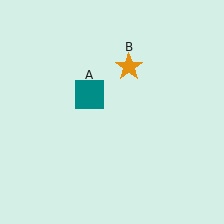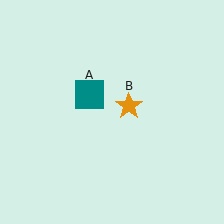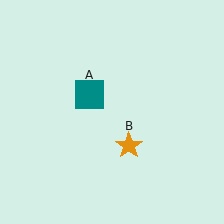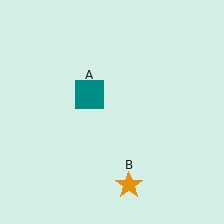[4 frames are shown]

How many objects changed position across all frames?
1 object changed position: orange star (object B).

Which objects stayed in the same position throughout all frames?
Teal square (object A) remained stationary.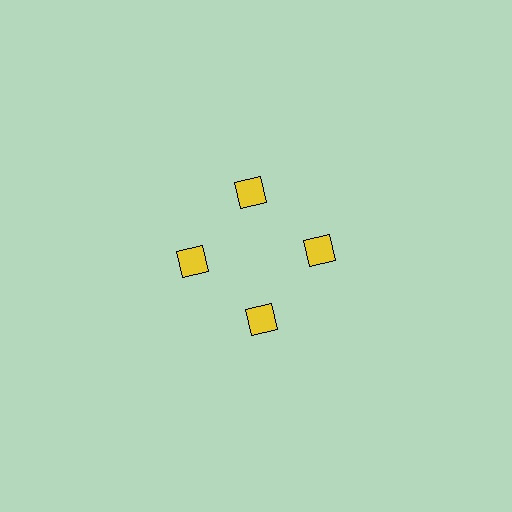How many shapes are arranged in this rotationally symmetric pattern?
There are 4 shapes, arranged in 4 groups of 1.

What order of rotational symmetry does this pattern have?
This pattern has 4-fold rotational symmetry.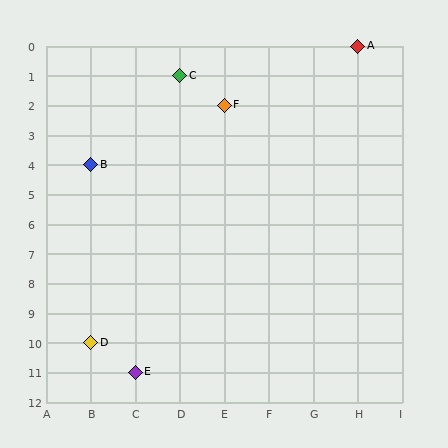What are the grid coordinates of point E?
Point E is at grid coordinates (C, 11).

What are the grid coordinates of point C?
Point C is at grid coordinates (D, 1).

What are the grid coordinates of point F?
Point F is at grid coordinates (E, 2).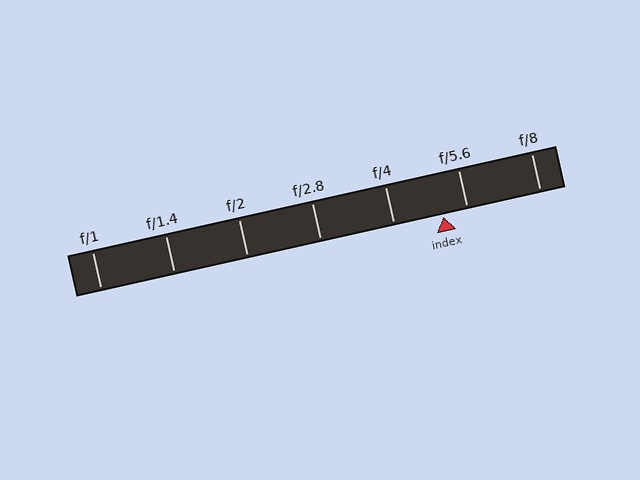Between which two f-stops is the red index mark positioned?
The index mark is between f/4 and f/5.6.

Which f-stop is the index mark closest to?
The index mark is closest to f/5.6.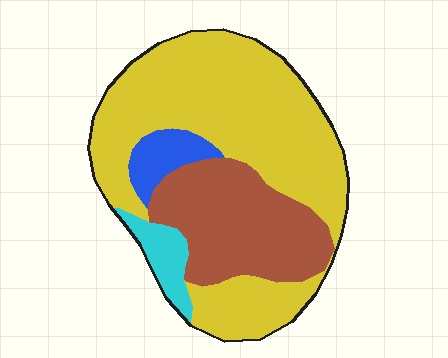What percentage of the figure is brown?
Brown takes up about one quarter (1/4) of the figure.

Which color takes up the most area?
Yellow, at roughly 60%.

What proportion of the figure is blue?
Blue takes up about one tenth (1/10) of the figure.